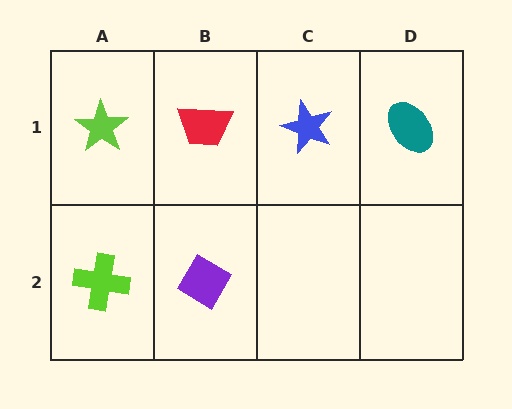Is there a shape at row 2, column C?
No, that cell is empty.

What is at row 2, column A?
A lime cross.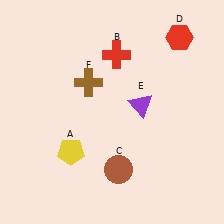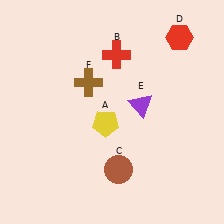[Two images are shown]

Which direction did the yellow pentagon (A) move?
The yellow pentagon (A) moved right.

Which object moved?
The yellow pentagon (A) moved right.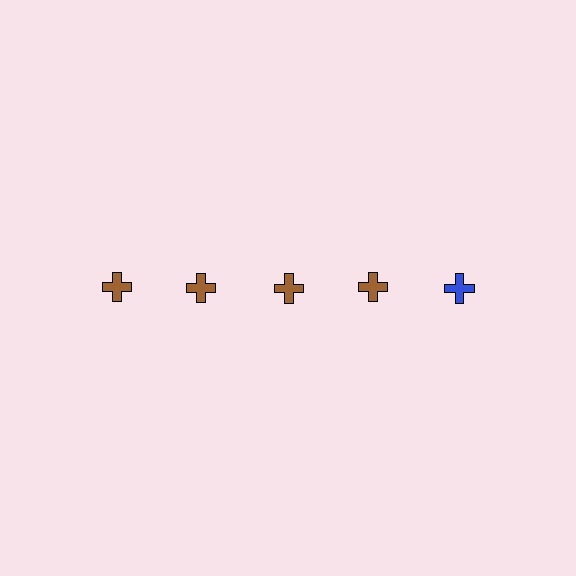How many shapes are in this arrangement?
There are 5 shapes arranged in a grid pattern.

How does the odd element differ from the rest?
It has a different color: blue instead of brown.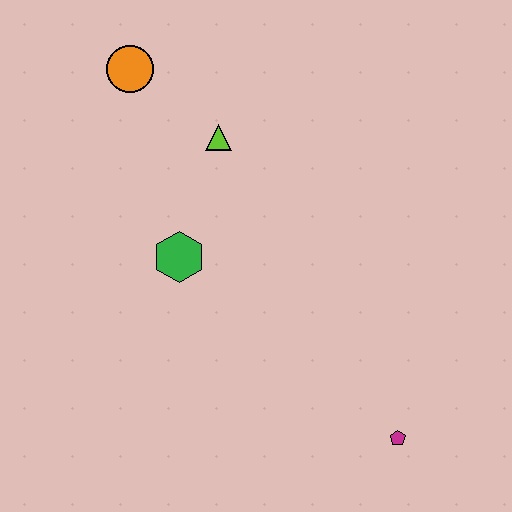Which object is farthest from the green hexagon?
The magenta pentagon is farthest from the green hexagon.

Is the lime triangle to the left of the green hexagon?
No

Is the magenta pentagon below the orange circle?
Yes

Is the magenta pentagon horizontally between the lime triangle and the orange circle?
No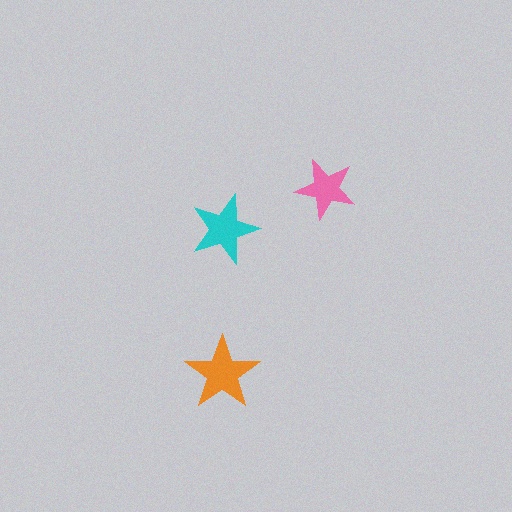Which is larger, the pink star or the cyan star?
The cyan one.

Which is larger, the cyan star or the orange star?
The orange one.